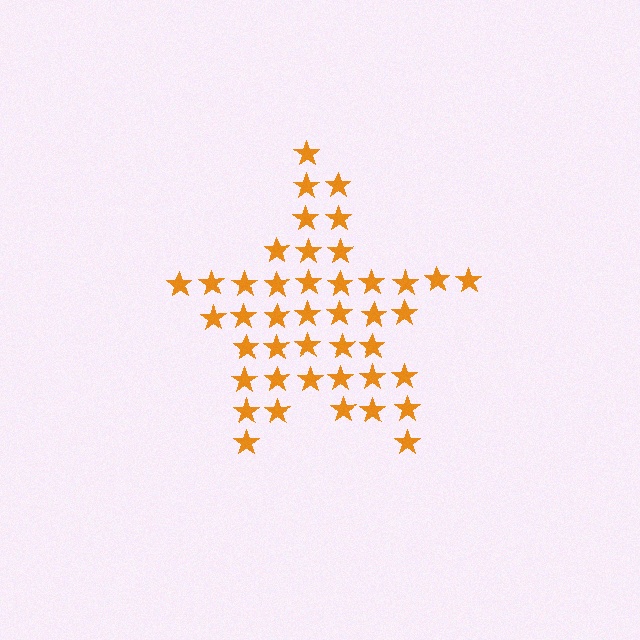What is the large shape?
The large shape is a star.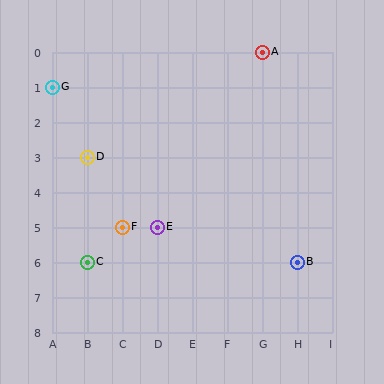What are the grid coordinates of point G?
Point G is at grid coordinates (A, 1).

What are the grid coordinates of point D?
Point D is at grid coordinates (B, 3).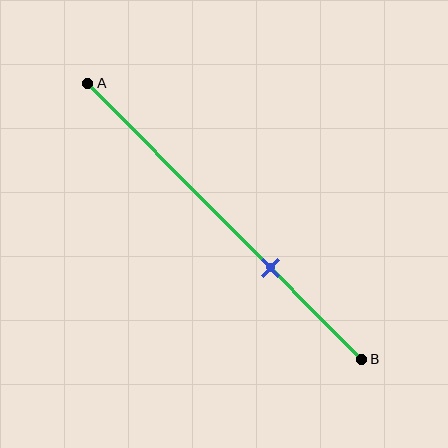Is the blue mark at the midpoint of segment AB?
No, the mark is at about 65% from A, not at the 50% midpoint.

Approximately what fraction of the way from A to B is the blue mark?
The blue mark is approximately 65% of the way from A to B.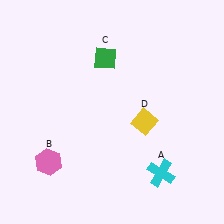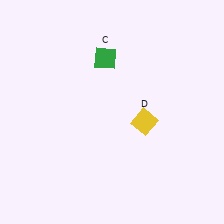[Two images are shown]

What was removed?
The pink hexagon (B), the cyan cross (A) were removed in Image 2.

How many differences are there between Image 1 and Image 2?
There are 2 differences between the two images.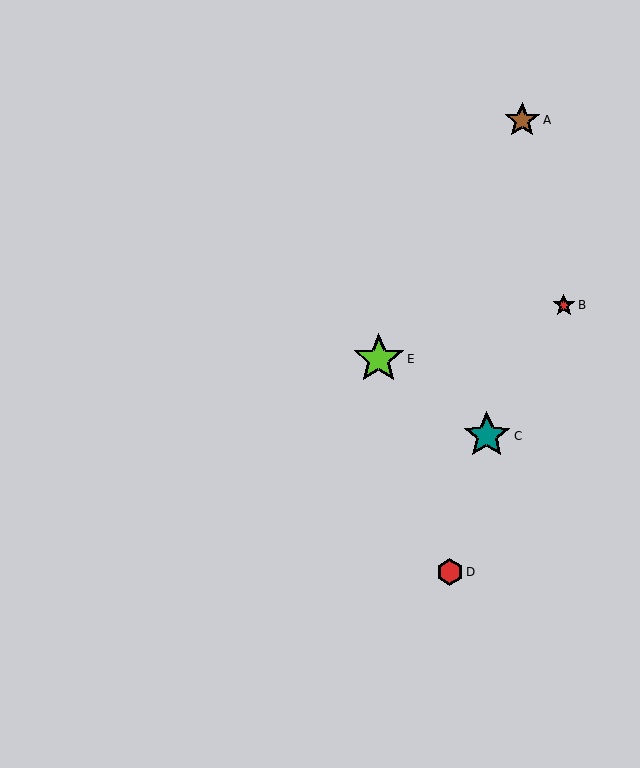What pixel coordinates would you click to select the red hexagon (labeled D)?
Click at (450, 572) to select the red hexagon D.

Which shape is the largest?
The lime star (labeled E) is the largest.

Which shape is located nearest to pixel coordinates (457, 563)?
The red hexagon (labeled D) at (450, 572) is nearest to that location.